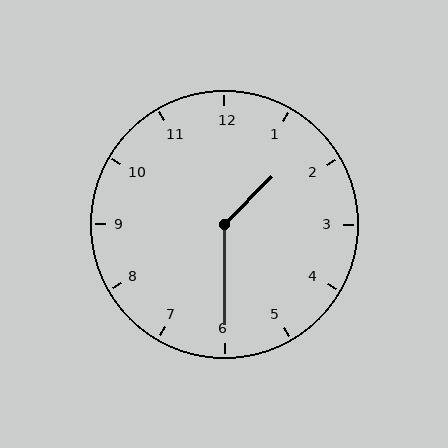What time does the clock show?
1:30.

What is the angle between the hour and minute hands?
Approximately 135 degrees.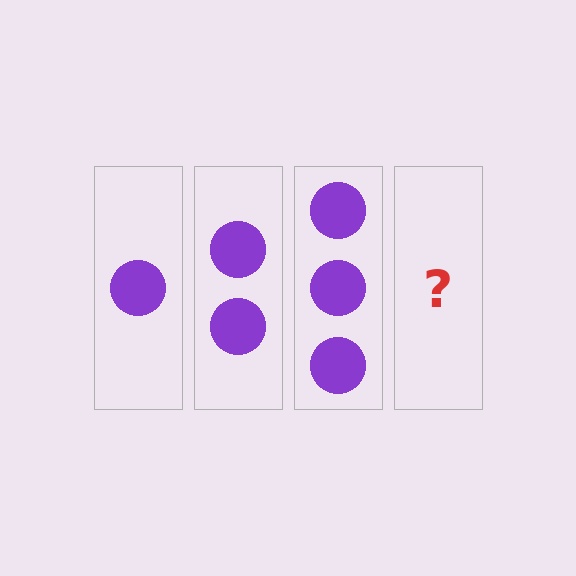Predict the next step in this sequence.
The next step is 4 circles.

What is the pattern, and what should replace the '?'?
The pattern is that each step adds one more circle. The '?' should be 4 circles.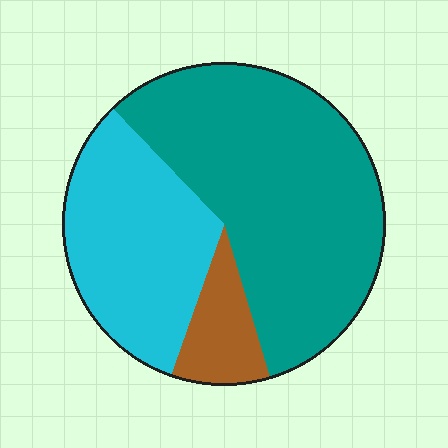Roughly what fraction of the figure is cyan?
Cyan takes up about one third (1/3) of the figure.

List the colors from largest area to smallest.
From largest to smallest: teal, cyan, brown.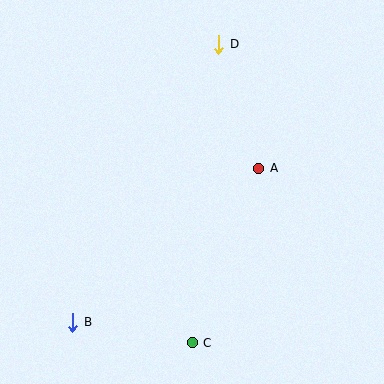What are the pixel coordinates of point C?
Point C is at (192, 343).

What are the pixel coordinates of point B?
Point B is at (73, 322).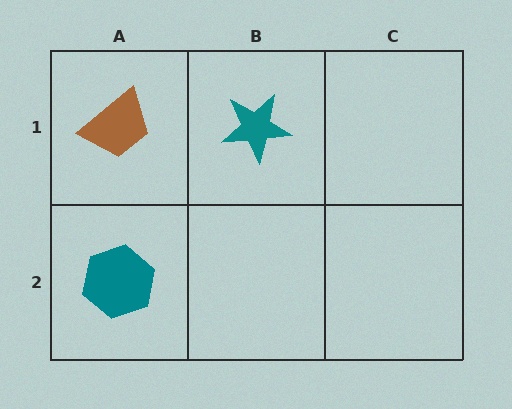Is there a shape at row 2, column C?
No, that cell is empty.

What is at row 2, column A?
A teal hexagon.